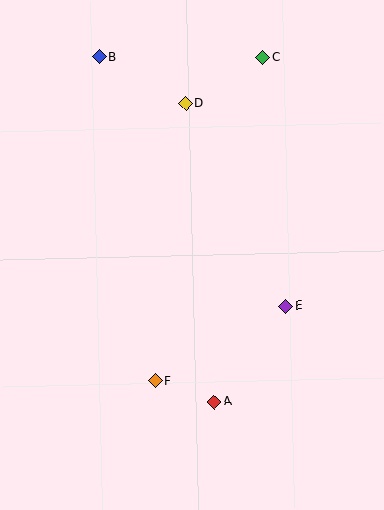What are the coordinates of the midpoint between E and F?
The midpoint between E and F is at (221, 343).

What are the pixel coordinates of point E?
Point E is at (286, 306).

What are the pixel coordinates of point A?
Point A is at (214, 402).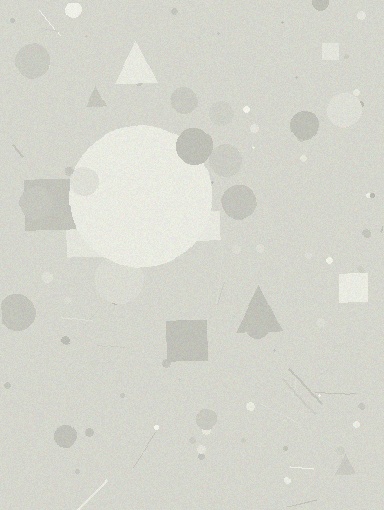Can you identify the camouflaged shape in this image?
The camouflaged shape is a circle.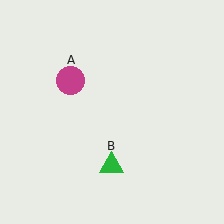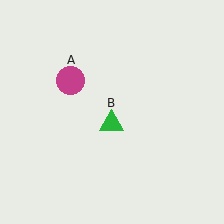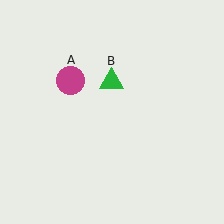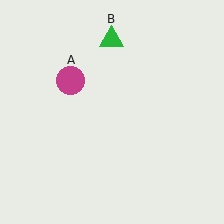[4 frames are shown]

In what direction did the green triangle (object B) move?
The green triangle (object B) moved up.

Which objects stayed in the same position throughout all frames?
Magenta circle (object A) remained stationary.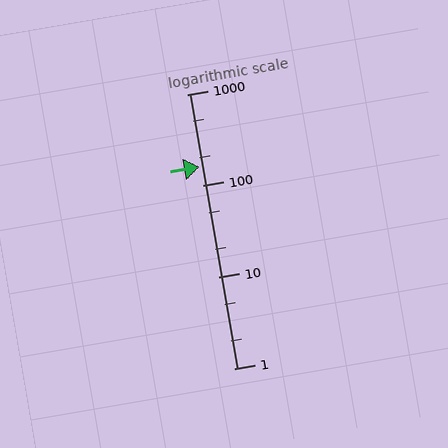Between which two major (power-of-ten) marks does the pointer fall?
The pointer is between 100 and 1000.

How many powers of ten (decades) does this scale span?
The scale spans 3 decades, from 1 to 1000.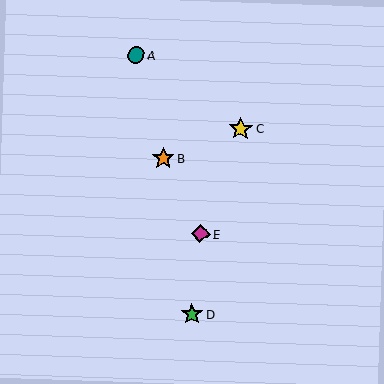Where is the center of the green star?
The center of the green star is at (192, 314).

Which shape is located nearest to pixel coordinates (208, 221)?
The magenta diamond (labeled E) at (201, 234) is nearest to that location.